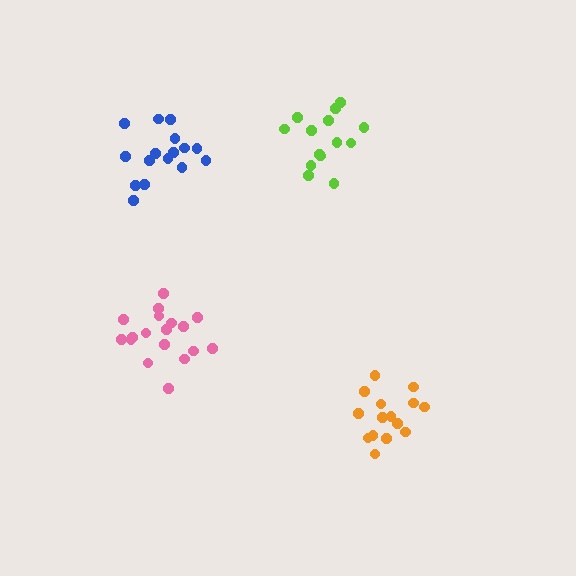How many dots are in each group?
Group 1: 15 dots, Group 2: 16 dots, Group 3: 14 dots, Group 4: 18 dots (63 total).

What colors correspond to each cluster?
The clusters are colored: orange, blue, lime, pink.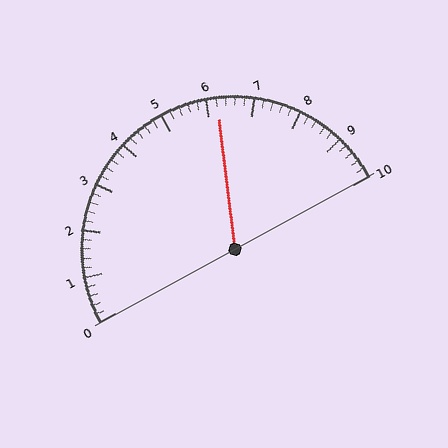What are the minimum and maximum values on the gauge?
The gauge ranges from 0 to 10.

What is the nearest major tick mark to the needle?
The nearest major tick mark is 6.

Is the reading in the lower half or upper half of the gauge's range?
The reading is in the upper half of the range (0 to 10).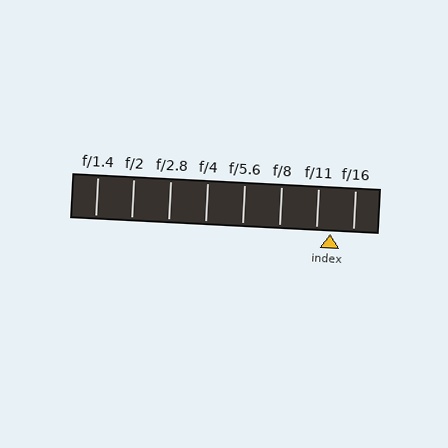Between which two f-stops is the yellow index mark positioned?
The index mark is between f/11 and f/16.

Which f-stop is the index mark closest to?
The index mark is closest to f/11.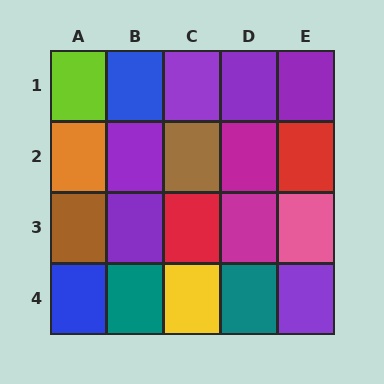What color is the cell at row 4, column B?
Teal.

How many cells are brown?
2 cells are brown.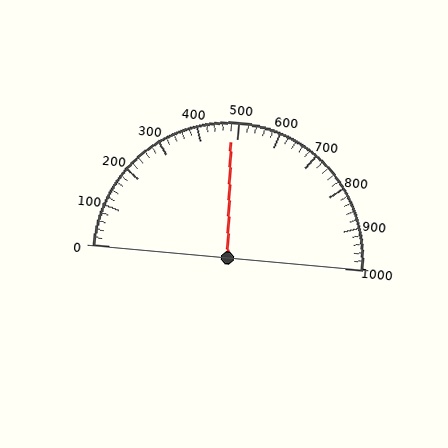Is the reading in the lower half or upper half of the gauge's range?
The reading is in the lower half of the range (0 to 1000).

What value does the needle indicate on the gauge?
The needle indicates approximately 480.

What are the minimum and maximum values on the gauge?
The gauge ranges from 0 to 1000.